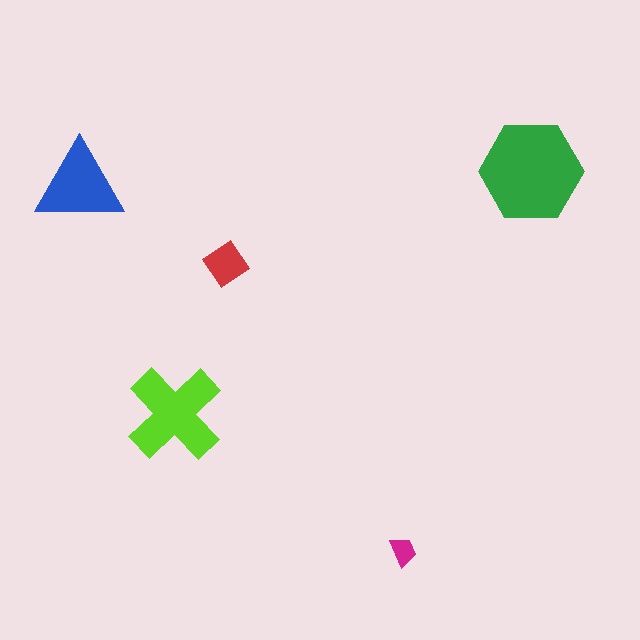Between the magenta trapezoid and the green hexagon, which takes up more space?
The green hexagon.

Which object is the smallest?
The magenta trapezoid.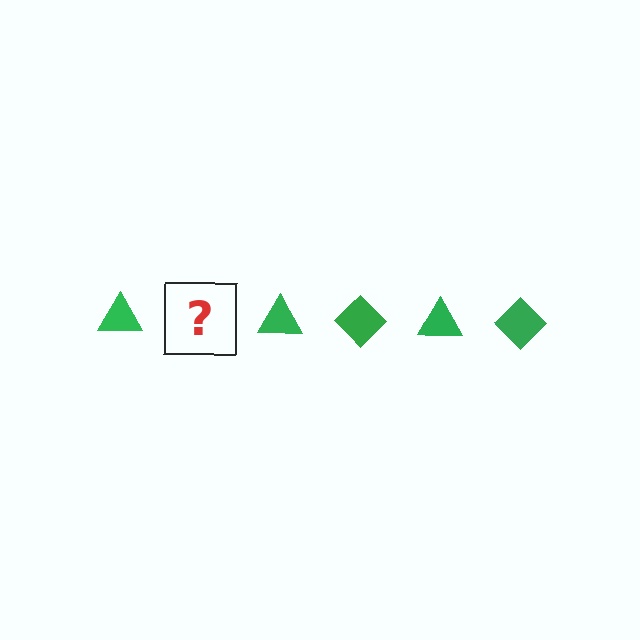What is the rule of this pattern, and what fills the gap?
The rule is that the pattern cycles through triangle, diamond shapes in green. The gap should be filled with a green diamond.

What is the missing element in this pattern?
The missing element is a green diamond.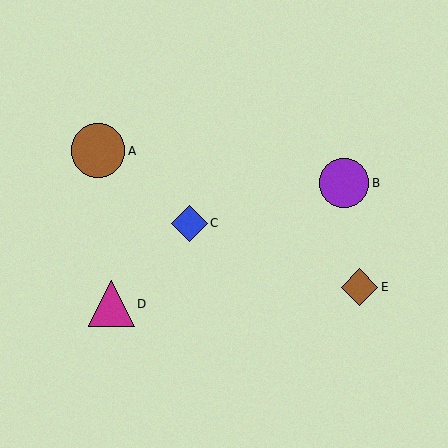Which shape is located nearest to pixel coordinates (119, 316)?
The magenta triangle (labeled D) at (111, 304) is nearest to that location.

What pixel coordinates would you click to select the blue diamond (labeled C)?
Click at (189, 223) to select the blue diamond C.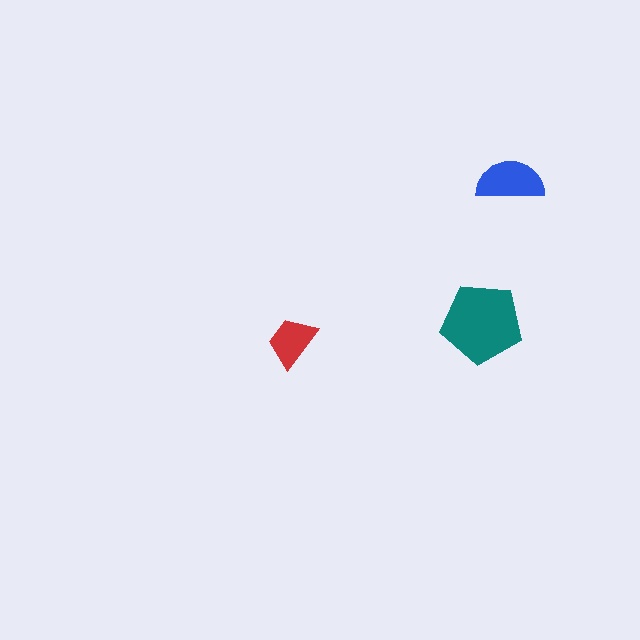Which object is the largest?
The teal pentagon.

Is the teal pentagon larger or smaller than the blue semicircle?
Larger.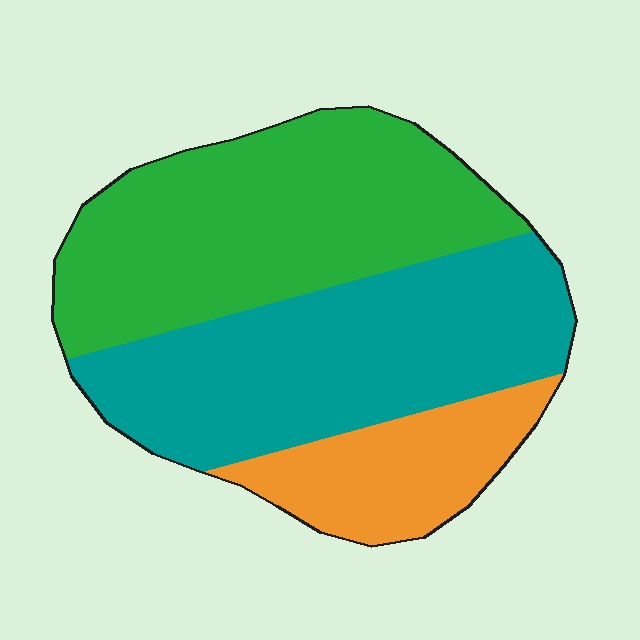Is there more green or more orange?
Green.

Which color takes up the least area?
Orange, at roughly 15%.